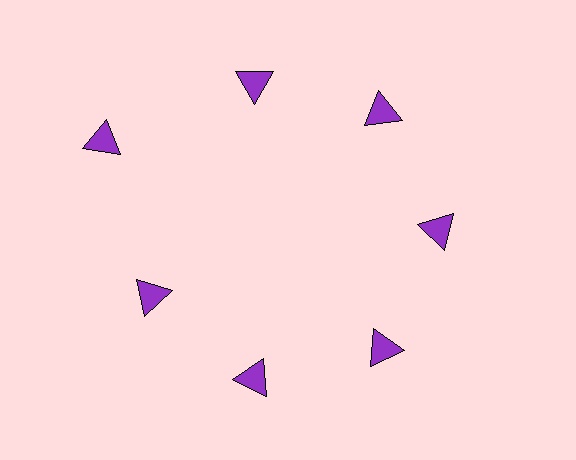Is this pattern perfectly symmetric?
No. The 7 purple triangles are arranged in a ring, but one element near the 10 o'clock position is pushed outward from the center, breaking the 7-fold rotational symmetry.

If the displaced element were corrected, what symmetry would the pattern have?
It would have 7-fold rotational symmetry — the pattern would map onto itself every 51 degrees.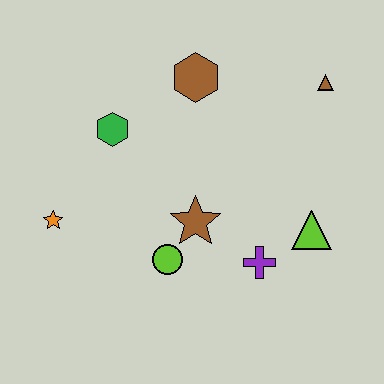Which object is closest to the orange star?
The green hexagon is closest to the orange star.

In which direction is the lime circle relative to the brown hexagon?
The lime circle is below the brown hexagon.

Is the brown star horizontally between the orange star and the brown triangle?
Yes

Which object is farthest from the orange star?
The brown triangle is farthest from the orange star.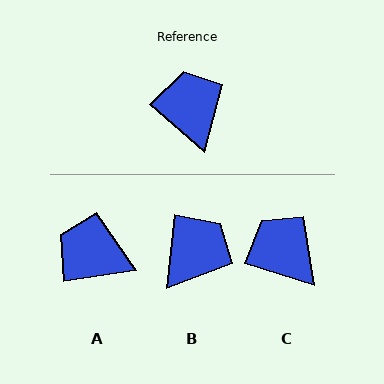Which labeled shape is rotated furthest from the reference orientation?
B, about 55 degrees away.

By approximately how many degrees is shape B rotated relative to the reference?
Approximately 55 degrees clockwise.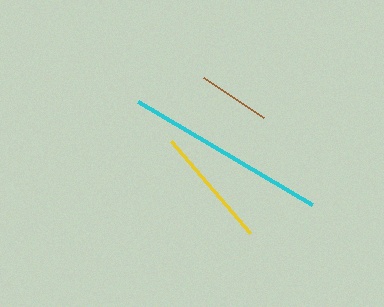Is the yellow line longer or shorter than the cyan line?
The cyan line is longer than the yellow line.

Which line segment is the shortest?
The brown line is the shortest at approximately 72 pixels.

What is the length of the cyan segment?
The cyan segment is approximately 202 pixels long.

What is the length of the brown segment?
The brown segment is approximately 72 pixels long.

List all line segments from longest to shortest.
From longest to shortest: cyan, yellow, brown.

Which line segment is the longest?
The cyan line is the longest at approximately 202 pixels.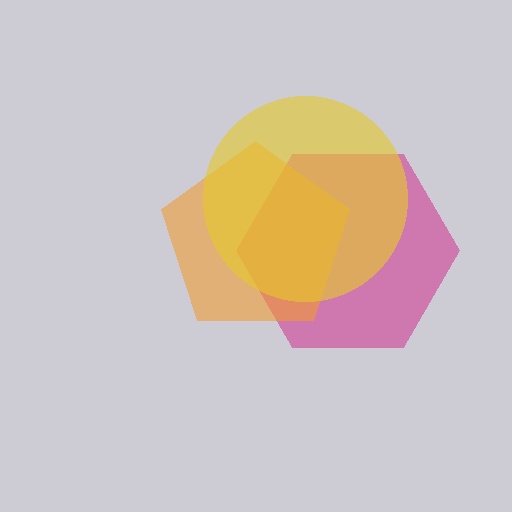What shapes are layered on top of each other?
The layered shapes are: a magenta hexagon, an orange pentagon, a yellow circle.